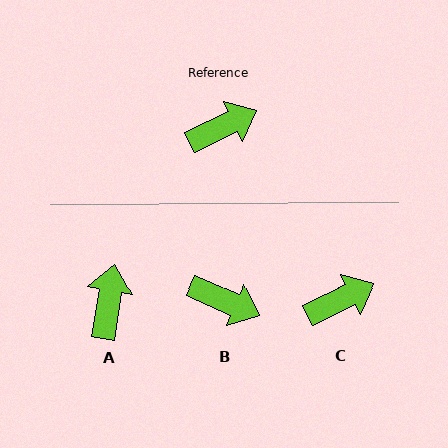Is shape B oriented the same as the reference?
No, it is off by about 50 degrees.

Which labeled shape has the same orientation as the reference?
C.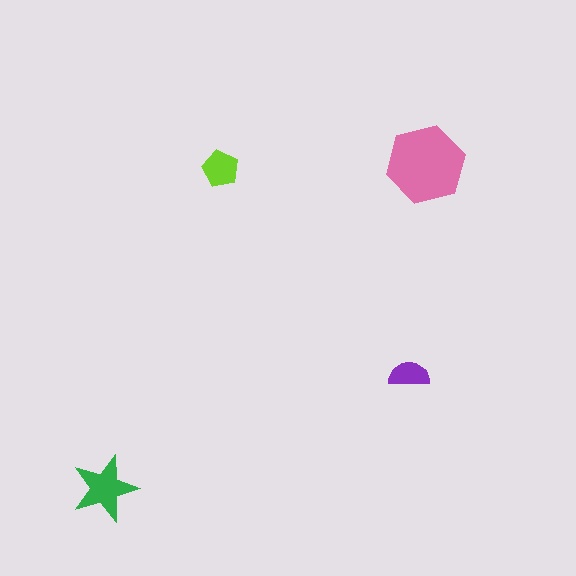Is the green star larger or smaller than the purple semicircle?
Larger.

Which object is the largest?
The pink hexagon.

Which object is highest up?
The pink hexagon is topmost.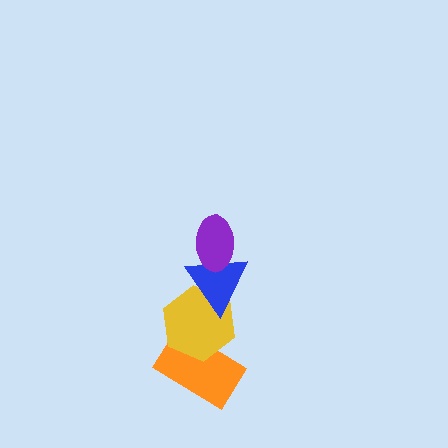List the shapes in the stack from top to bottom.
From top to bottom: the purple ellipse, the blue triangle, the yellow hexagon, the orange rectangle.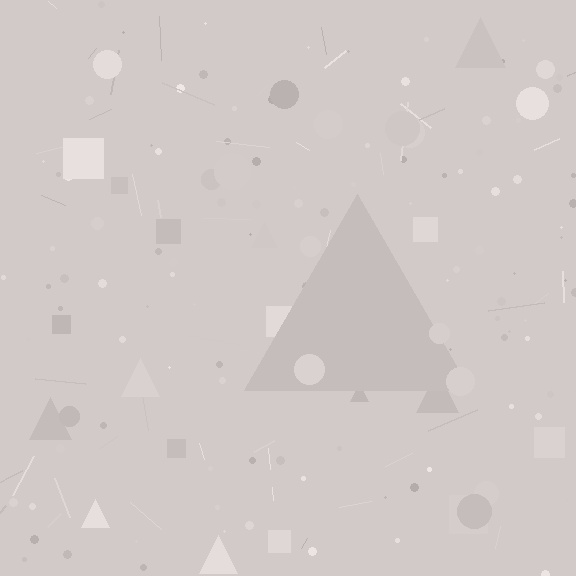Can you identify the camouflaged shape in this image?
The camouflaged shape is a triangle.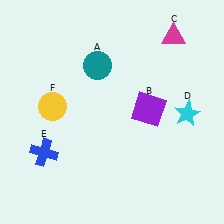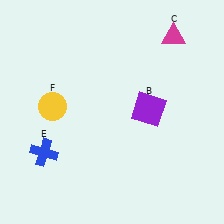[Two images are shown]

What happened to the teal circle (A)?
The teal circle (A) was removed in Image 2. It was in the top-left area of Image 1.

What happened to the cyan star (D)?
The cyan star (D) was removed in Image 2. It was in the bottom-right area of Image 1.